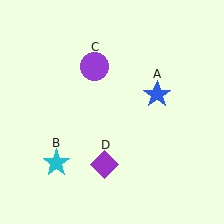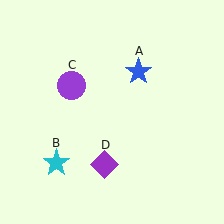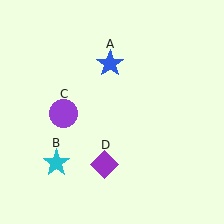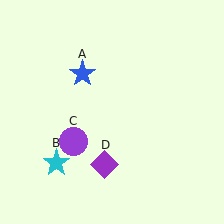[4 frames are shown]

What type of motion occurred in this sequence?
The blue star (object A), purple circle (object C) rotated counterclockwise around the center of the scene.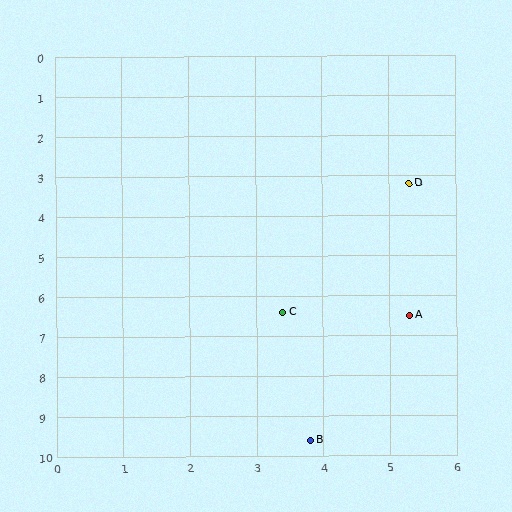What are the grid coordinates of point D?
Point D is at approximately (5.3, 3.2).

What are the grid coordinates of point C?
Point C is at approximately (3.4, 6.4).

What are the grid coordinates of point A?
Point A is at approximately (5.3, 6.5).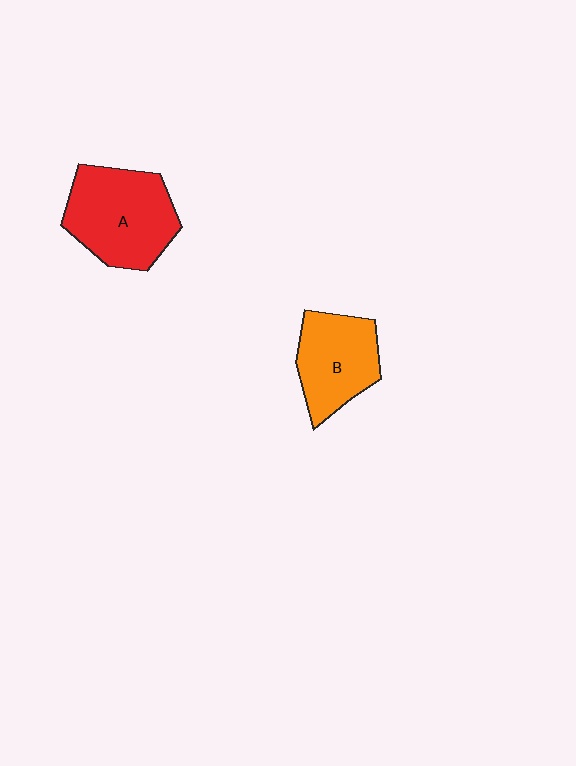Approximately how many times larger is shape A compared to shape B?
Approximately 1.3 times.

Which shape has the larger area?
Shape A (red).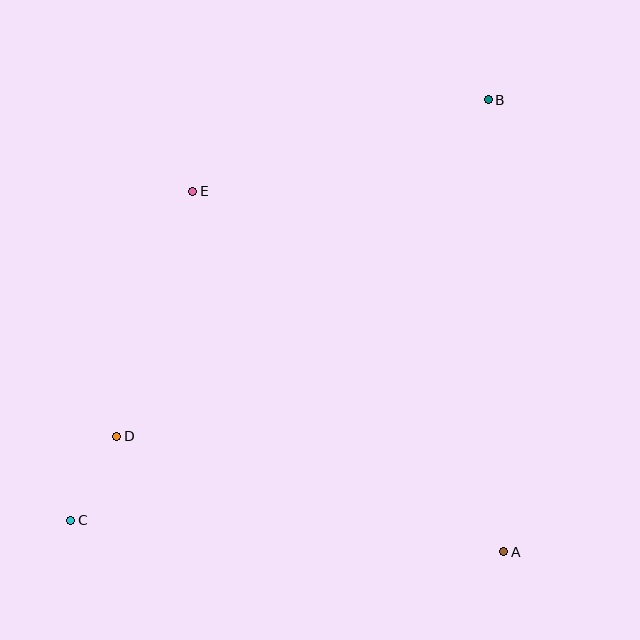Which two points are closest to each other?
Points C and D are closest to each other.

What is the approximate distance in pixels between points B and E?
The distance between B and E is approximately 310 pixels.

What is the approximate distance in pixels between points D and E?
The distance between D and E is approximately 257 pixels.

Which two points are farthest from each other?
Points B and C are farthest from each other.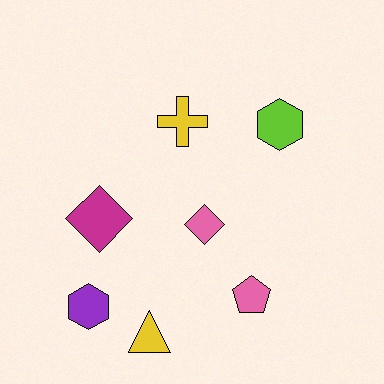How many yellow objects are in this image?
There are 2 yellow objects.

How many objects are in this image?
There are 7 objects.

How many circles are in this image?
There are no circles.